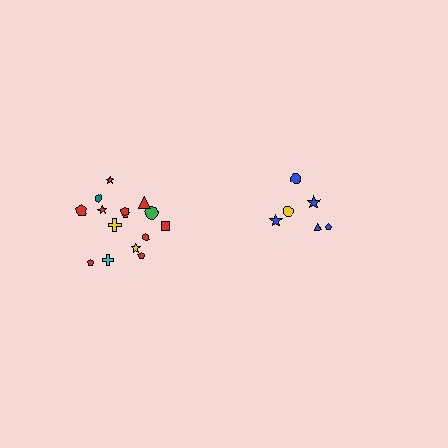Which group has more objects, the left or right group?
The left group.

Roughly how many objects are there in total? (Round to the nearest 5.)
Roughly 20 objects in total.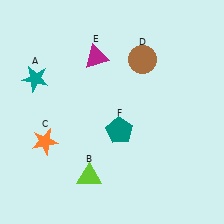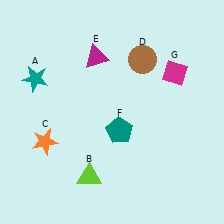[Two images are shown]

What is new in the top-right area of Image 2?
A magenta diamond (G) was added in the top-right area of Image 2.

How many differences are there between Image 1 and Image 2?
There is 1 difference between the two images.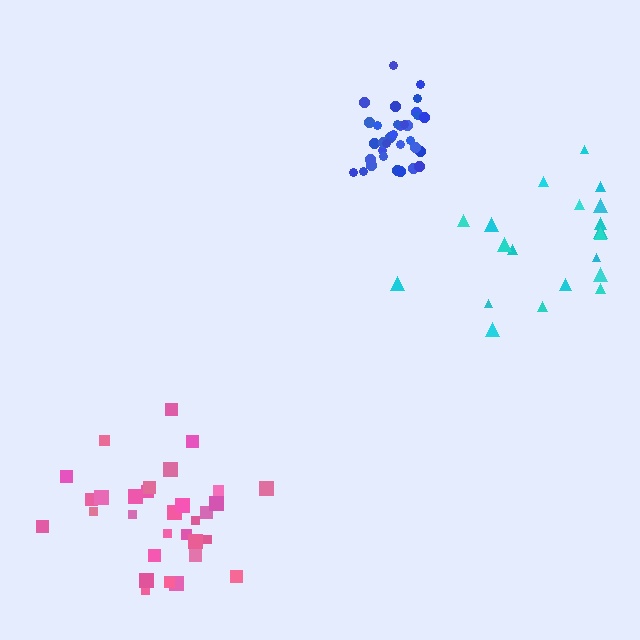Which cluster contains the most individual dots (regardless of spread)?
Blue (34).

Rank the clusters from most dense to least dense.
blue, pink, cyan.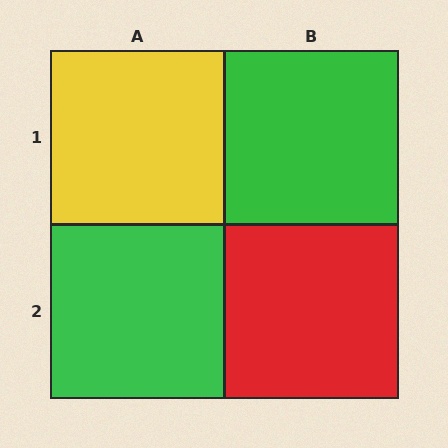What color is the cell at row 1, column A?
Yellow.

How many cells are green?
2 cells are green.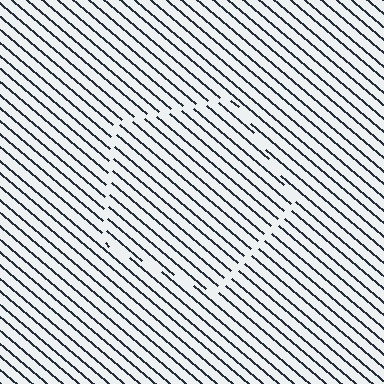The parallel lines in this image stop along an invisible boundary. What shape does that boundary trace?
An illusory pentagon. The interior of the shape contains the same grating, shifted by half a period — the contour is defined by the phase discontinuity where line-ends from the inner and outer gratings abut.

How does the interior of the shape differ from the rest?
The interior of the shape contains the same grating, shifted by half a period — the contour is defined by the phase discontinuity where line-ends from the inner and outer gratings abut.